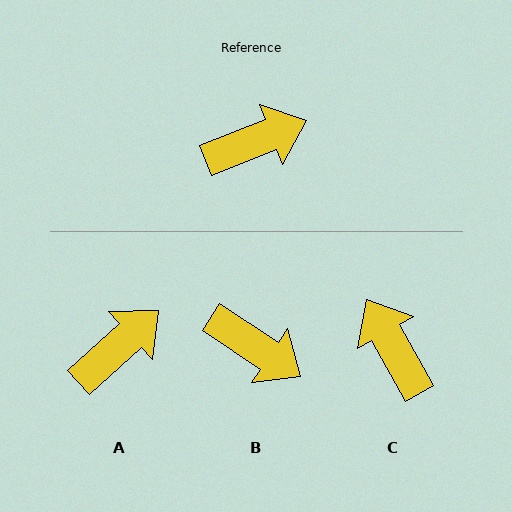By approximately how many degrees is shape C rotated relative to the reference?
Approximately 98 degrees counter-clockwise.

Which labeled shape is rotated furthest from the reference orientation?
C, about 98 degrees away.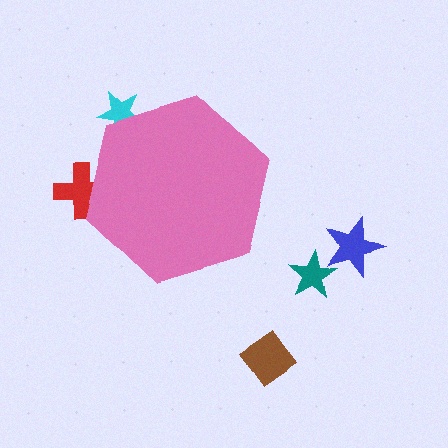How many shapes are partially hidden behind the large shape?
2 shapes are partially hidden.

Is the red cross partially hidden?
Yes, the red cross is partially hidden behind the pink hexagon.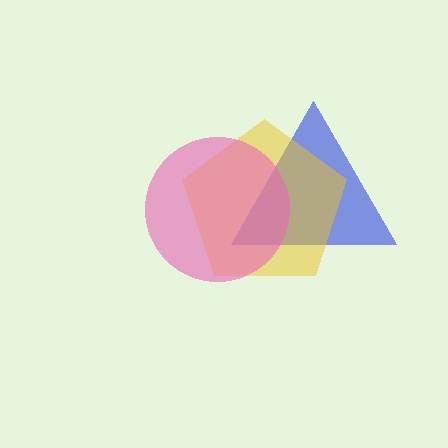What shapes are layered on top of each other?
The layered shapes are: a blue triangle, a yellow pentagon, a pink circle.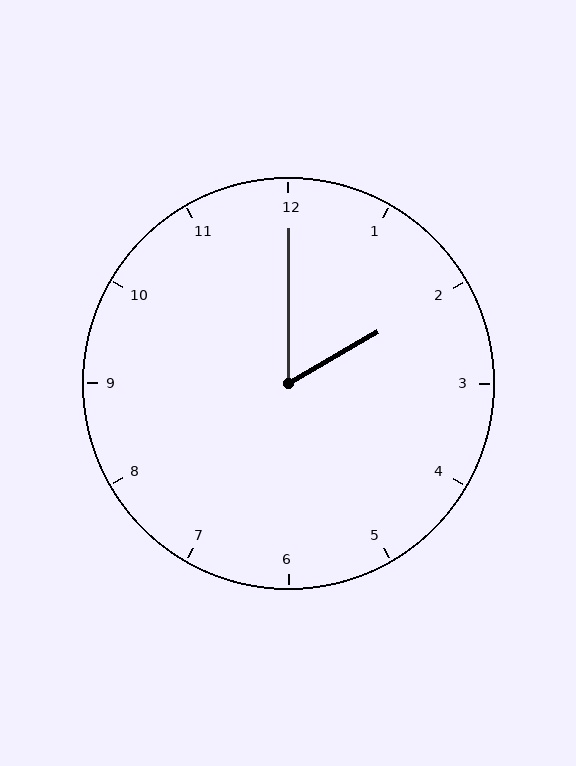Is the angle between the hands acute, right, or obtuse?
It is acute.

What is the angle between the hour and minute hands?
Approximately 60 degrees.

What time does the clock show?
2:00.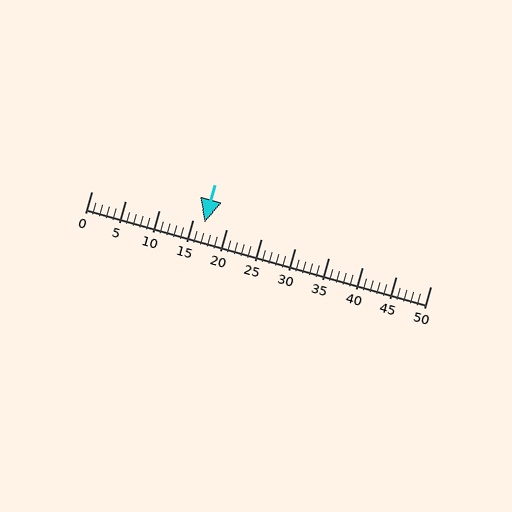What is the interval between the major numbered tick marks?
The major tick marks are spaced 5 units apart.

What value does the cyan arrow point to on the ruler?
The cyan arrow points to approximately 17.